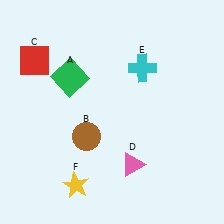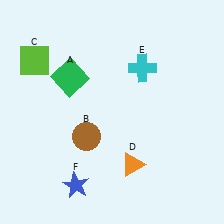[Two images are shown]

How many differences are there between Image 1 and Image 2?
There are 3 differences between the two images.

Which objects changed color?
C changed from red to lime. D changed from pink to orange. F changed from yellow to blue.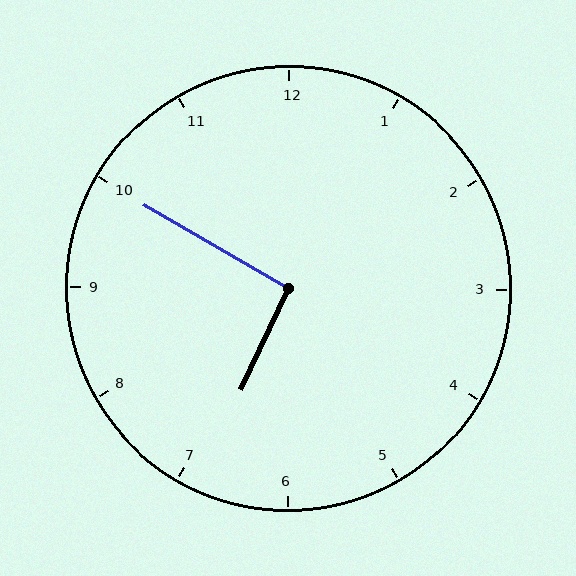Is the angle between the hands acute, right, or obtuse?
It is right.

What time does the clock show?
6:50.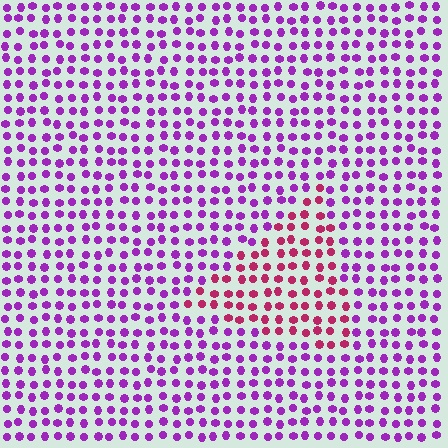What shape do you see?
I see a triangle.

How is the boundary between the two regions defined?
The boundary is defined purely by a slight shift in hue (about 45 degrees). Spacing, size, and orientation are identical on both sides.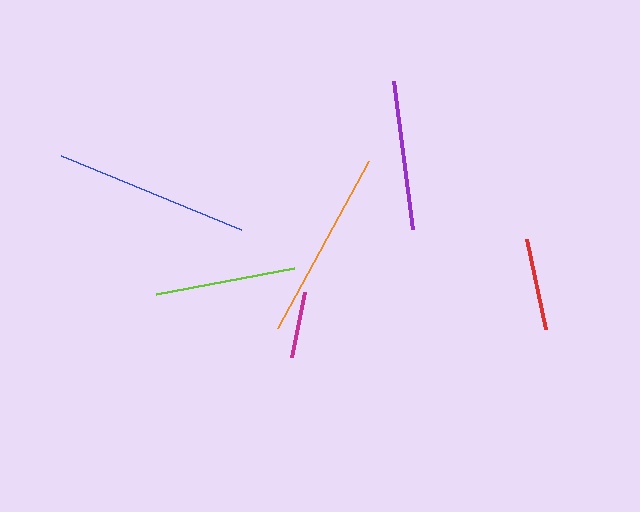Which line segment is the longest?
The blue line is the longest at approximately 194 pixels.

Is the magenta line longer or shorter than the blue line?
The blue line is longer than the magenta line.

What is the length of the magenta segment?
The magenta segment is approximately 67 pixels long.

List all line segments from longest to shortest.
From longest to shortest: blue, orange, purple, lime, red, magenta.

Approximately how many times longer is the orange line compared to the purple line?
The orange line is approximately 1.3 times the length of the purple line.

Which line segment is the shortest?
The magenta line is the shortest at approximately 67 pixels.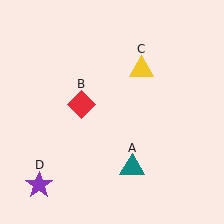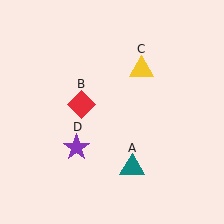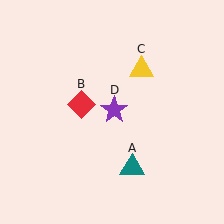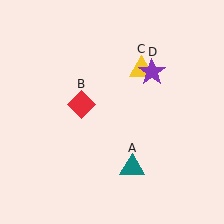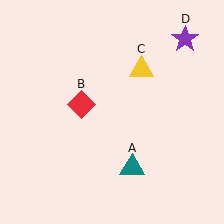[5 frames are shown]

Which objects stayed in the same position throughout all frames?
Teal triangle (object A) and red diamond (object B) and yellow triangle (object C) remained stationary.